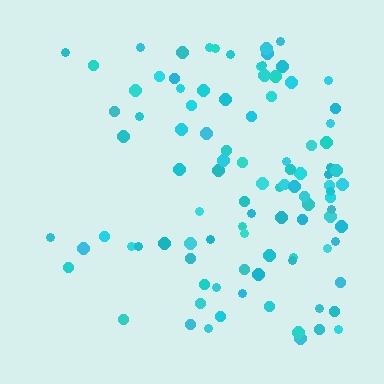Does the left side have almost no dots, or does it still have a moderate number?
Still a moderate number, just noticeably fewer than the right.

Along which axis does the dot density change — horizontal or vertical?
Horizontal.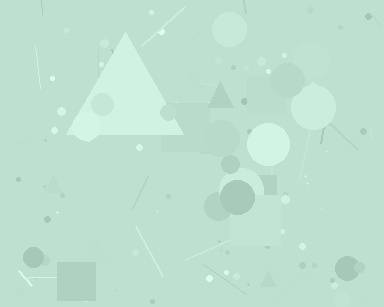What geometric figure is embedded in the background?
A triangle is embedded in the background.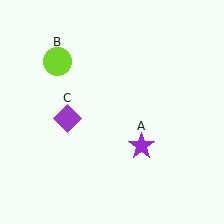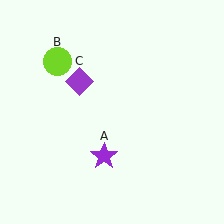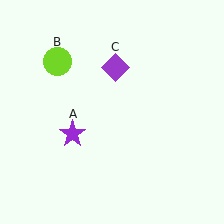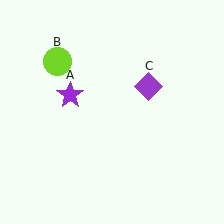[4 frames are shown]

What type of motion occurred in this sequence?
The purple star (object A), purple diamond (object C) rotated clockwise around the center of the scene.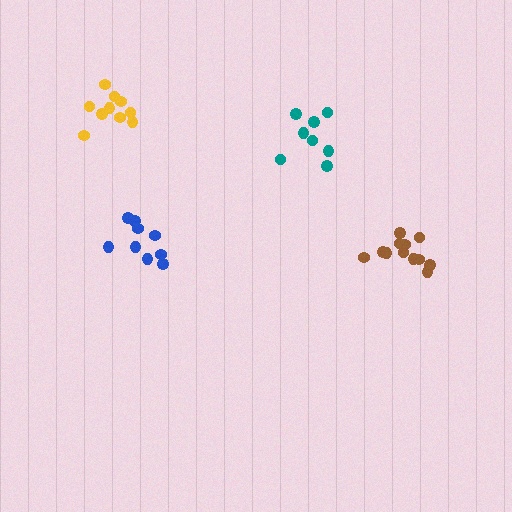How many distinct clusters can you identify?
There are 4 distinct clusters.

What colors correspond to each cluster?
The clusters are colored: brown, teal, blue, yellow.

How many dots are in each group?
Group 1: 12 dots, Group 2: 8 dots, Group 3: 9 dots, Group 4: 10 dots (39 total).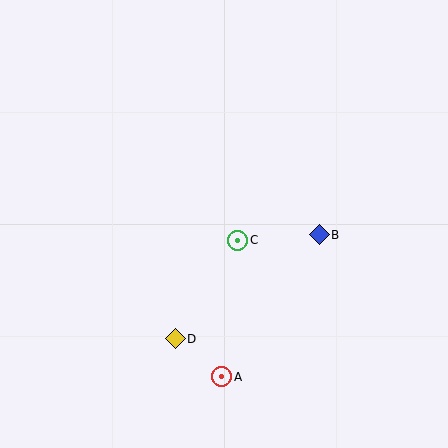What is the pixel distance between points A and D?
The distance between A and D is 60 pixels.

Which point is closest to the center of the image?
Point C at (238, 240) is closest to the center.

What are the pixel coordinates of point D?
Point D is at (175, 339).